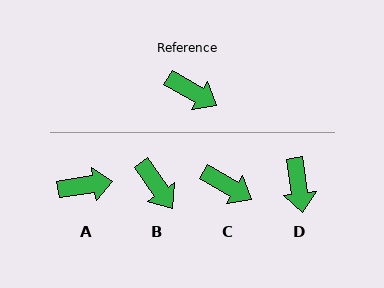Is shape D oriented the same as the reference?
No, it is off by about 52 degrees.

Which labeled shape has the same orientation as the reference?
C.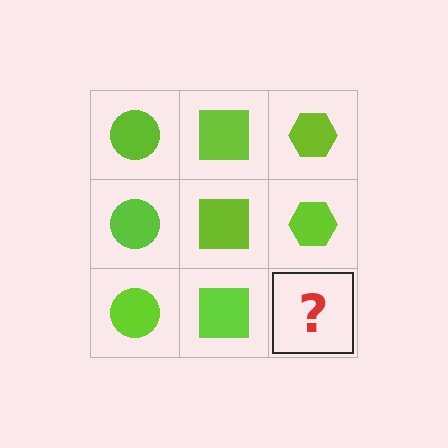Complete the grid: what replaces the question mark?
The question mark should be replaced with a lime hexagon.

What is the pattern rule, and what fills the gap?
The rule is that each column has a consistent shape. The gap should be filled with a lime hexagon.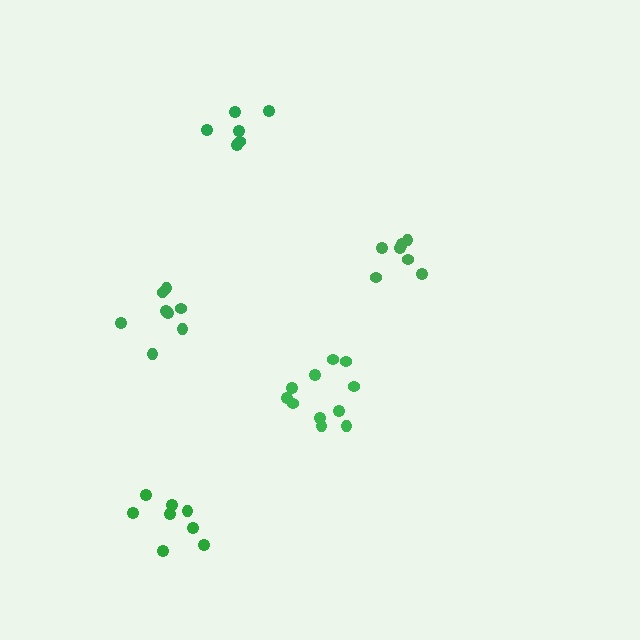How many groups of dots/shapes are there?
There are 5 groups.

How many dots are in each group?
Group 1: 7 dots, Group 2: 8 dots, Group 3: 11 dots, Group 4: 6 dots, Group 5: 8 dots (40 total).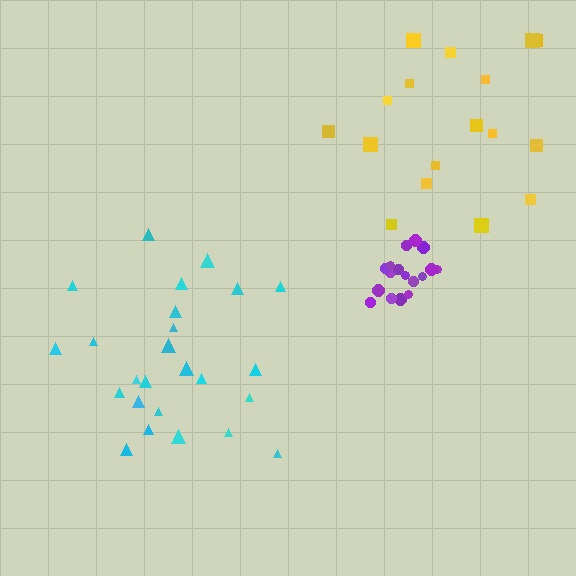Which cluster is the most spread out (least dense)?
Yellow.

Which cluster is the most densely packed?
Purple.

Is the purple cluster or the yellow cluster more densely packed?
Purple.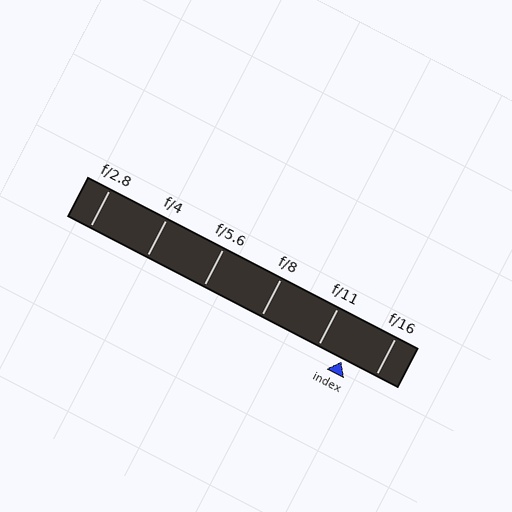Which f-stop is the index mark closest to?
The index mark is closest to f/11.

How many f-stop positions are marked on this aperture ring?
There are 6 f-stop positions marked.